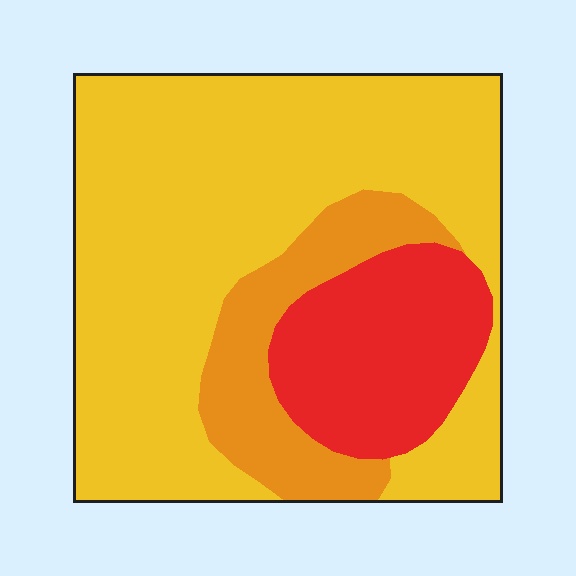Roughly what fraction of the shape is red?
Red covers about 20% of the shape.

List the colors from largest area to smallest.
From largest to smallest: yellow, red, orange.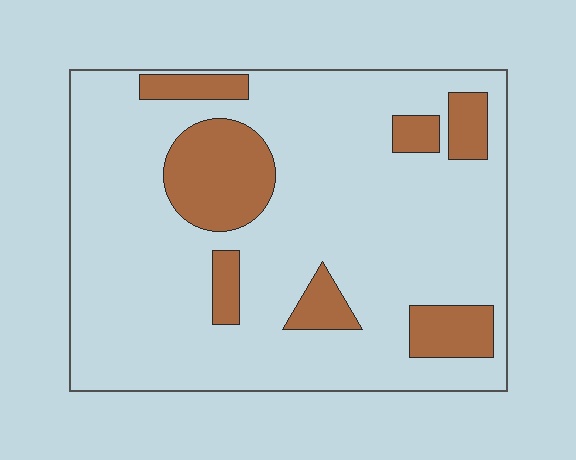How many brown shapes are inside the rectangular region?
7.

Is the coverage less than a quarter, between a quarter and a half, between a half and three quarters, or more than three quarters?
Less than a quarter.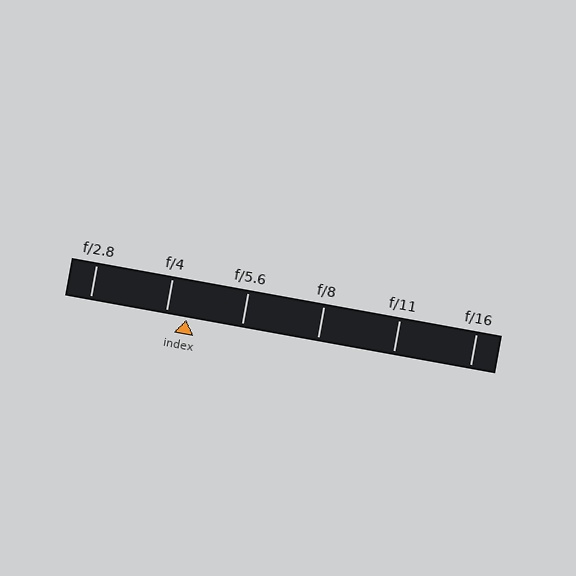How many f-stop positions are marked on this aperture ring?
There are 6 f-stop positions marked.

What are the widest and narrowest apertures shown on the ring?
The widest aperture shown is f/2.8 and the narrowest is f/16.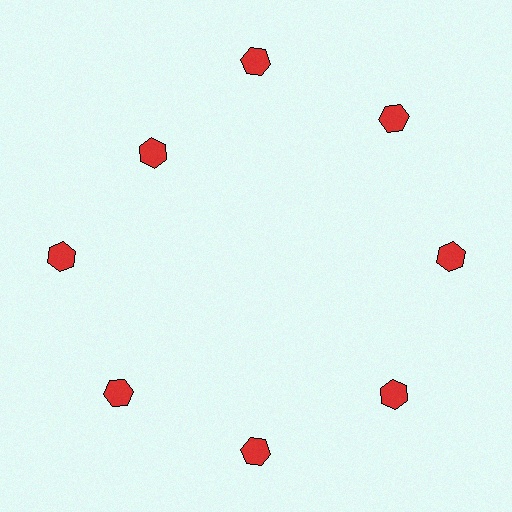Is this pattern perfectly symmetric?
No. The 8 red hexagons are arranged in a ring, but one element near the 10 o'clock position is pulled inward toward the center, breaking the 8-fold rotational symmetry.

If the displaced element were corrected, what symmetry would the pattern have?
It would have 8-fold rotational symmetry — the pattern would map onto itself every 45 degrees.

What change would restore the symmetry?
The symmetry would be restored by moving it outward, back onto the ring so that all 8 hexagons sit at equal angles and equal distance from the center.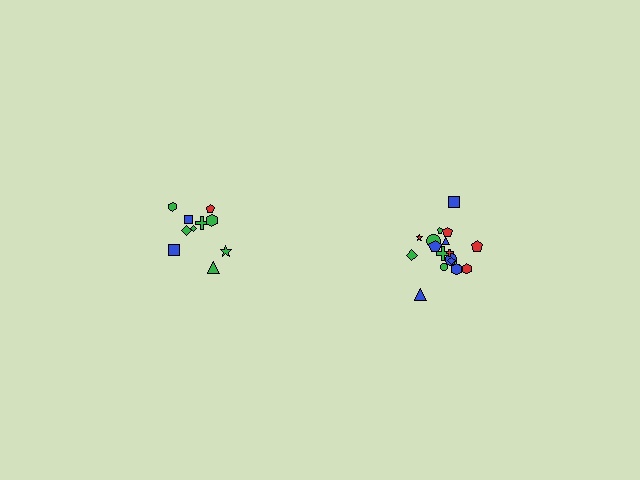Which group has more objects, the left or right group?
The right group.